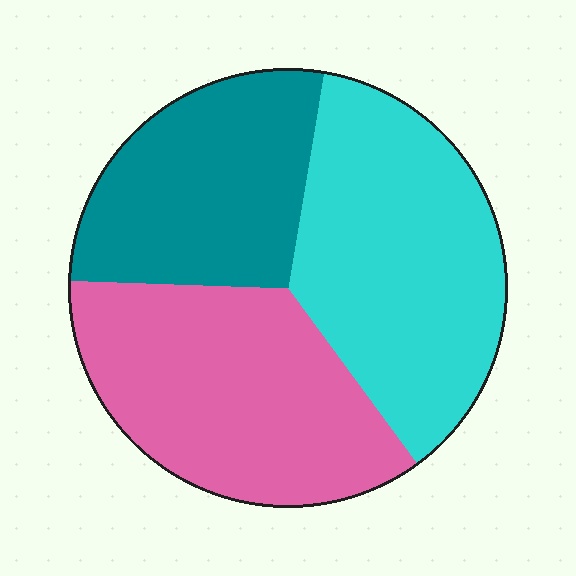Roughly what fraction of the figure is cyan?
Cyan takes up about three eighths (3/8) of the figure.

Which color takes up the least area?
Teal, at roughly 25%.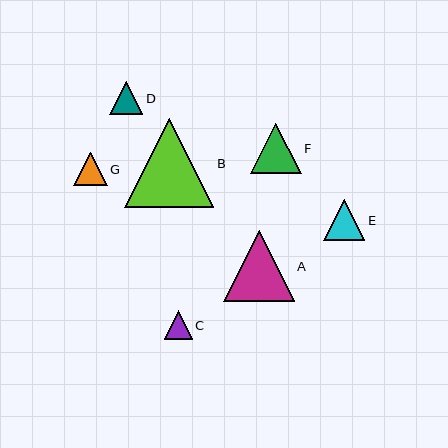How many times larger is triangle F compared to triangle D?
Triangle F is approximately 1.5 times the size of triangle D.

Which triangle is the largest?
Triangle B is the largest with a size of approximately 89 pixels.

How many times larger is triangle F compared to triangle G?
Triangle F is approximately 1.5 times the size of triangle G.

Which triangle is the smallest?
Triangle C is the smallest with a size of approximately 28 pixels.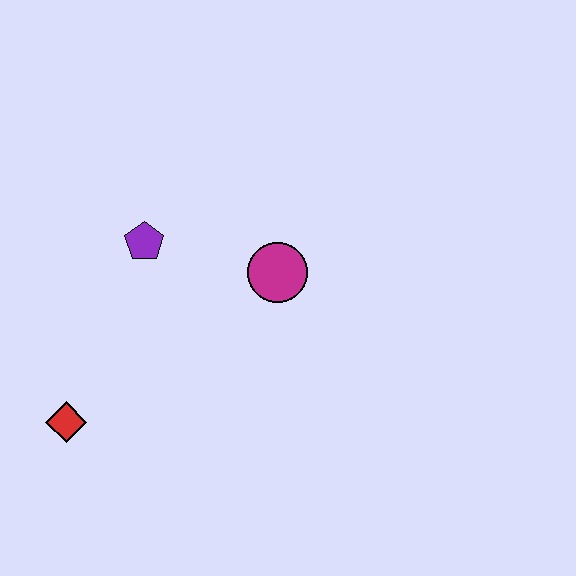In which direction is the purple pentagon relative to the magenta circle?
The purple pentagon is to the left of the magenta circle.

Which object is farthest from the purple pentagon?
The red diamond is farthest from the purple pentagon.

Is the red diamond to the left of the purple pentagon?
Yes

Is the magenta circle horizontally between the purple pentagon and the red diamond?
No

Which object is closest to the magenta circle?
The purple pentagon is closest to the magenta circle.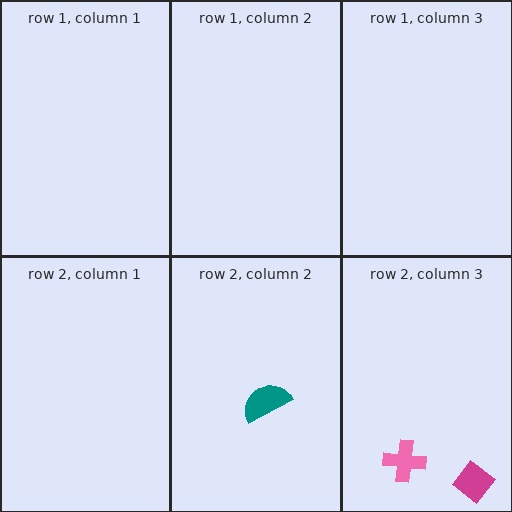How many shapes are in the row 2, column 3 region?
2.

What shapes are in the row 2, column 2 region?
The teal semicircle.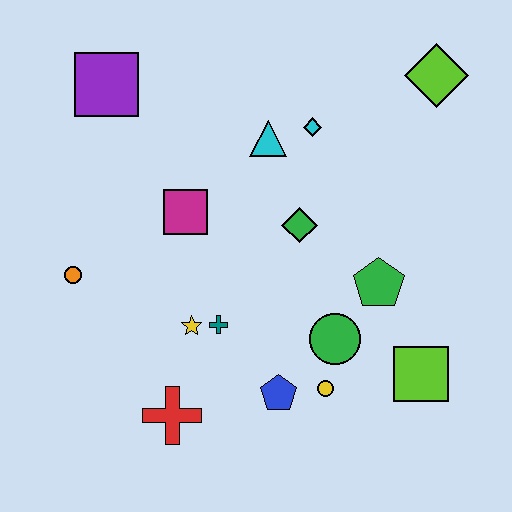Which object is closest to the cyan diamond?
The cyan triangle is closest to the cyan diamond.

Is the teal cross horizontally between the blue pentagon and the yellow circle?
No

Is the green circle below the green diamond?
Yes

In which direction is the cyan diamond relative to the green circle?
The cyan diamond is above the green circle.